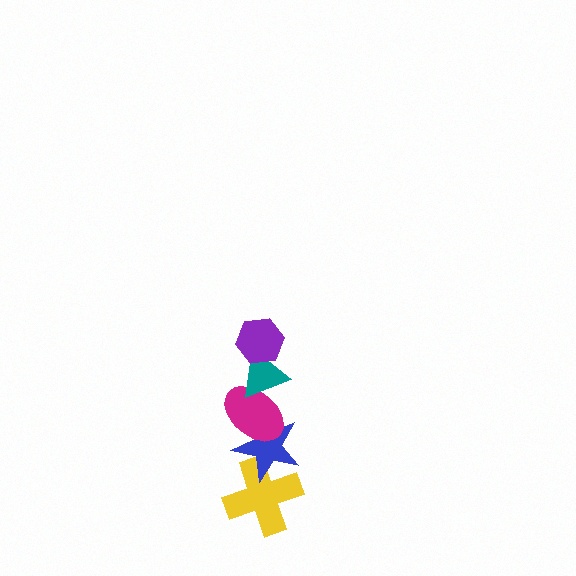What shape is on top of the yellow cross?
The blue star is on top of the yellow cross.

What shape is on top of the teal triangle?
The purple hexagon is on top of the teal triangle.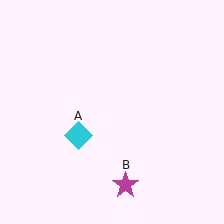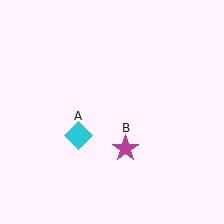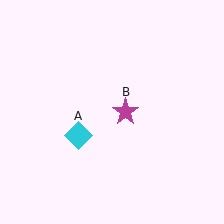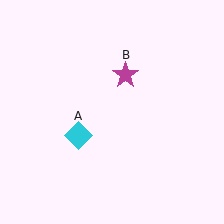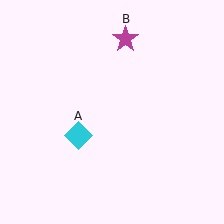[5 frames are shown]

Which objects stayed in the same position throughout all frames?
Cyan diamond (object A) remained stationary.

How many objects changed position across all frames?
1 object changed position: magenta star (object B).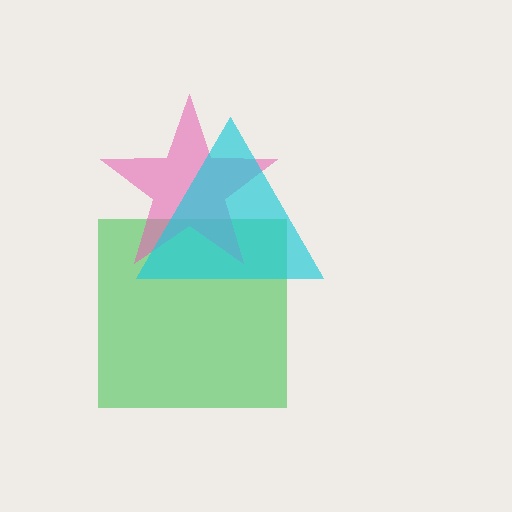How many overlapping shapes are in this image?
There are 3 overlapping shapes in the image.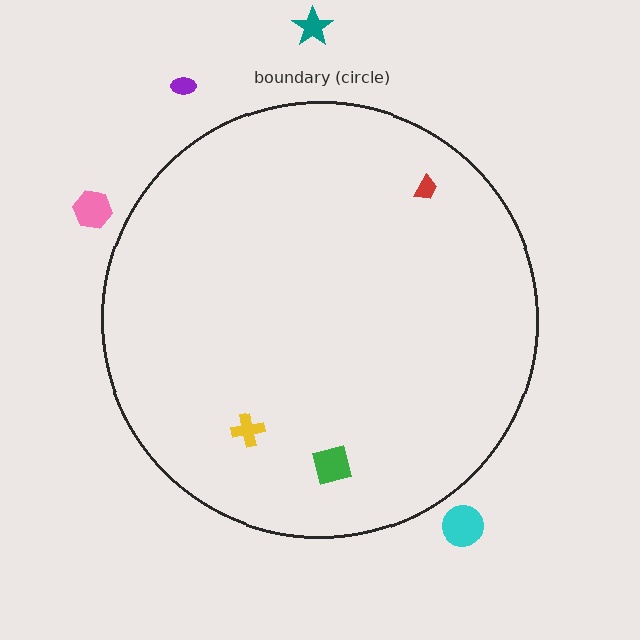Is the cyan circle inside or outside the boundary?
Outside.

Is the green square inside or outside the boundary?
Inside.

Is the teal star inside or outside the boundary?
Outside.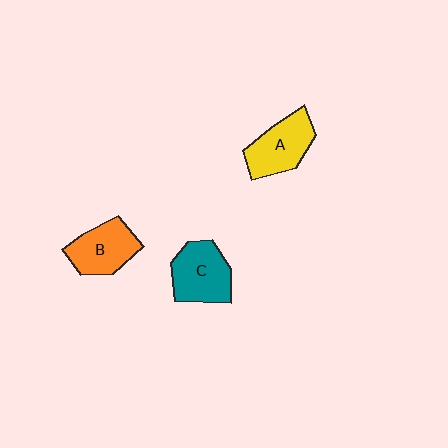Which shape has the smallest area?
Shape B (orange).